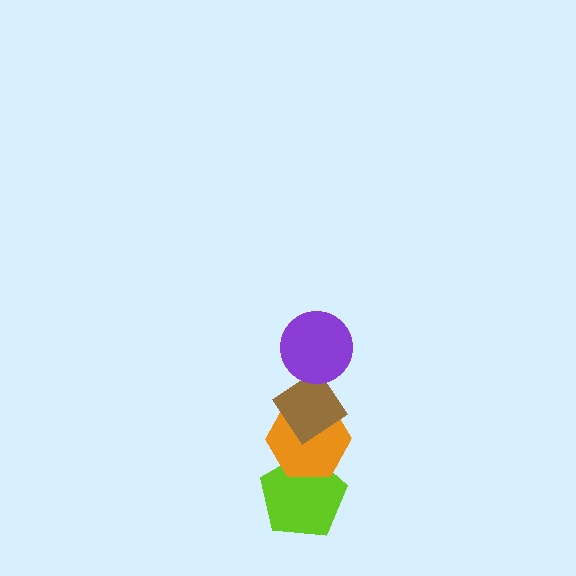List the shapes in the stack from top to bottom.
From top to bottom: the purple circle, the brown diamond, the orange hexagon, the lime pentagon.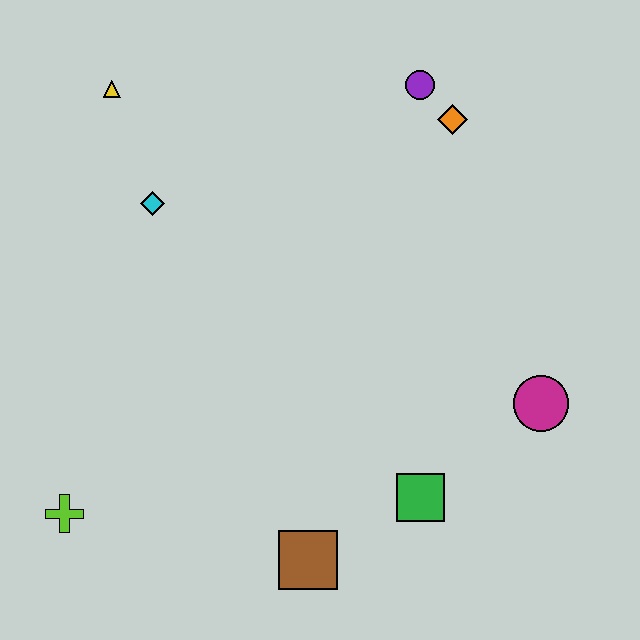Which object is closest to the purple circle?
The orange diamond is closest to the purple circle.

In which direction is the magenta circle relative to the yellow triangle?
The magenta circle is to the right of the yellow triangle.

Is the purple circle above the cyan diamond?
Yes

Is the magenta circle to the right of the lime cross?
Yes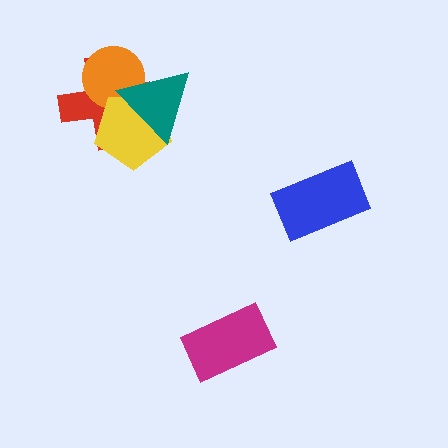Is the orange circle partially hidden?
Yes, it is partially covered by another shape.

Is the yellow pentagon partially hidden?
Yes, it is partially covered by another shape.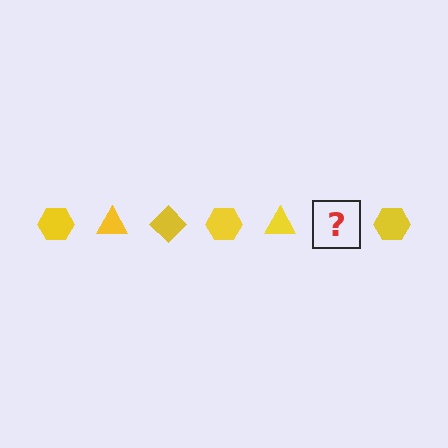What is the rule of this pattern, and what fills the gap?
The rule is that the pattern cycles through hexagon, triangle, diamond shapes in yellow. The gap should be filled with a yellow diamond.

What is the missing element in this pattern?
The missing element is a yellow diamond.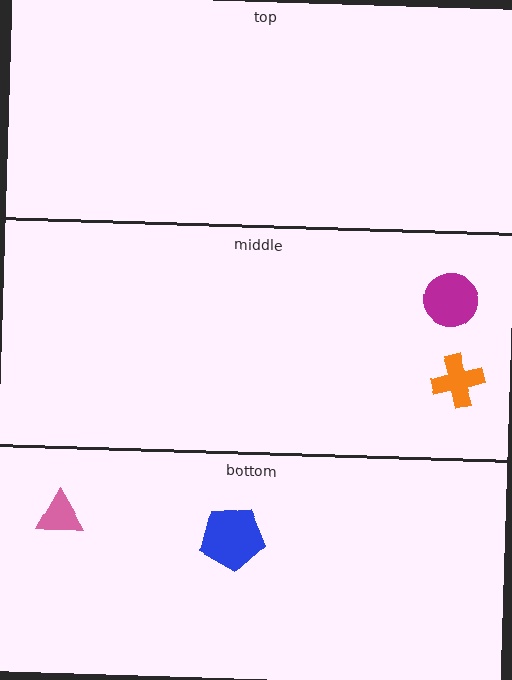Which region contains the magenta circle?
The middle region.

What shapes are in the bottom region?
The blue pentagon, the pink triangle.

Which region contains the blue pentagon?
The bottom region.